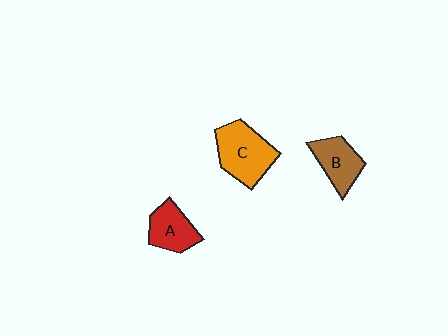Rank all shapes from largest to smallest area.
From largest to smallest: C (orange), B (brown), A (red).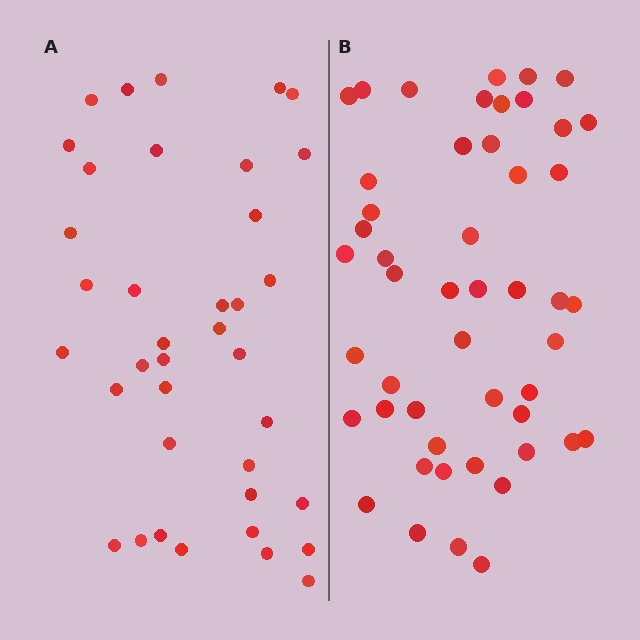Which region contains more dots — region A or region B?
Region B (the right region) has more dots.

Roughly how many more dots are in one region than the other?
Region B has roughly 12 or so more dots than region A.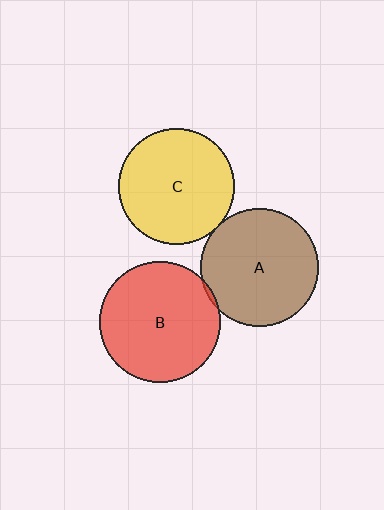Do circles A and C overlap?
Yes.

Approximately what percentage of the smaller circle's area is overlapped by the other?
Approximately 5%.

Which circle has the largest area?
Circle B (red).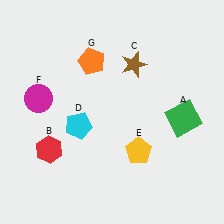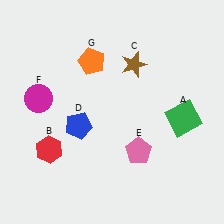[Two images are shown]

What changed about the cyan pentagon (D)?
In Image 1, D is cyan. In Image 2, it changed to blue.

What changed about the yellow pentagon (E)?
In Image 1, E is yellow. In Image 2, it changed to pink.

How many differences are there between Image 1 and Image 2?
There are 2 differences between the two images.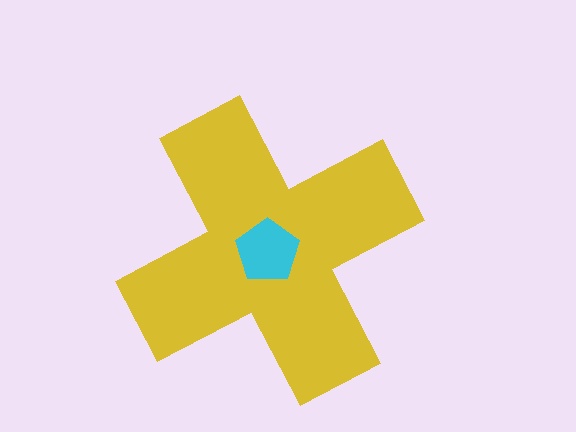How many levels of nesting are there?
2.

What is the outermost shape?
The yellow cross.